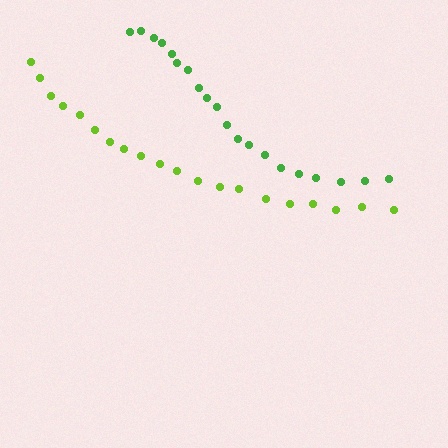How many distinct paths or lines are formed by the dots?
There are 2 distinct paths.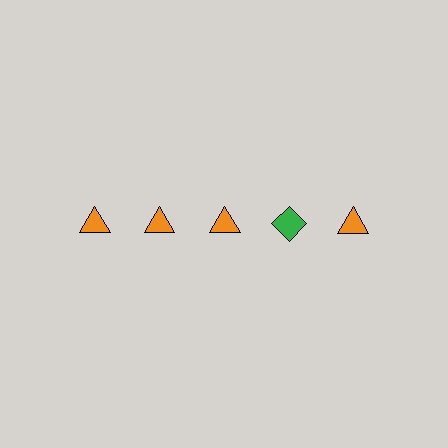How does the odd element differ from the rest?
It differs in both color (green instead of orange) and shape (diamond instead of triangle).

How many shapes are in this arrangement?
There are 5 shapes arranged in a grid pattern.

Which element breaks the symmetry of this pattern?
The green diamond in the top row, second from right column breaks the symmetry. All other shapes are orange triangles.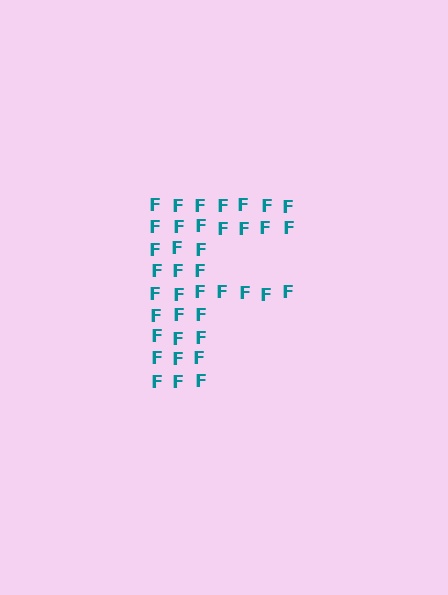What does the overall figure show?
The overall figure shows the letter F.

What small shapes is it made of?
It is made of small letter F's.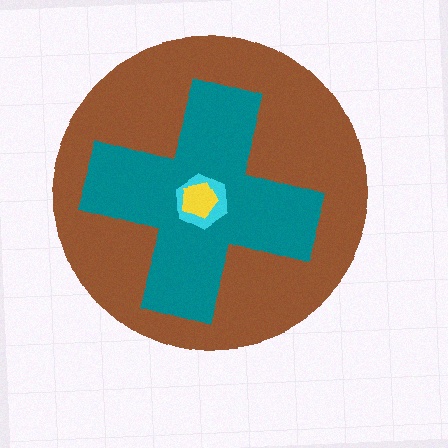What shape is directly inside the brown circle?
The teal cross.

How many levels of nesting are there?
4.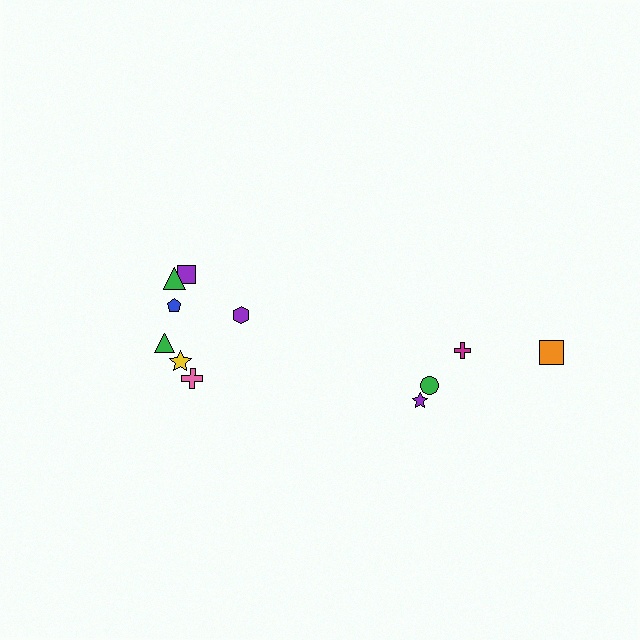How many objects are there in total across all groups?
There are 11 objects.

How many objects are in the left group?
There are 7 objects.